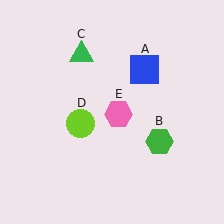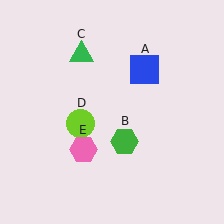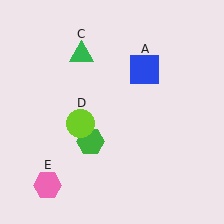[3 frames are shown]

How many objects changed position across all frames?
2 objects changed position: green hexagon (object B), pink hexagon (object E).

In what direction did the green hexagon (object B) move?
The green hexagon (object B) moved left.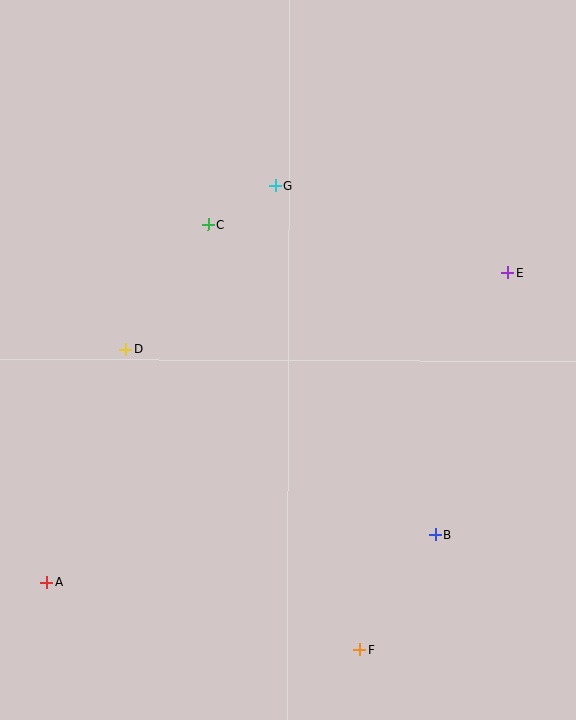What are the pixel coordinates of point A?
Point A is at (47, 582).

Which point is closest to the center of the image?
Point C at (208, 224) is closest to the center.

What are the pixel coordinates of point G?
Point G is at (275, 186).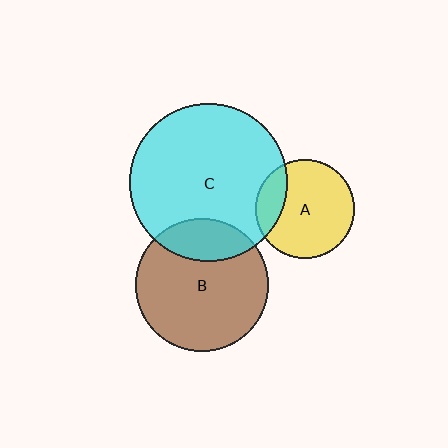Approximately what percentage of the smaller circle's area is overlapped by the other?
Approximately 20%.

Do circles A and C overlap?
Yes.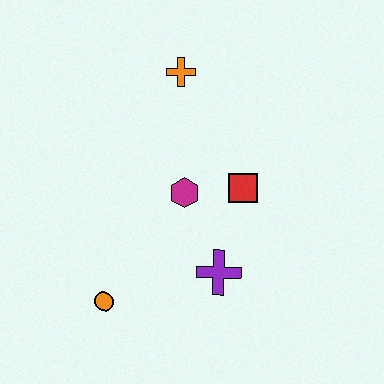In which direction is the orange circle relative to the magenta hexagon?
The orange circle is below the magenta hexagon.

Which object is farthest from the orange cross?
The orange circle is farthest from the orange cross.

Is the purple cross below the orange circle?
No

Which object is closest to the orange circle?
The purple cross is closest to the orange circle.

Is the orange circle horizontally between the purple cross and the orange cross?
No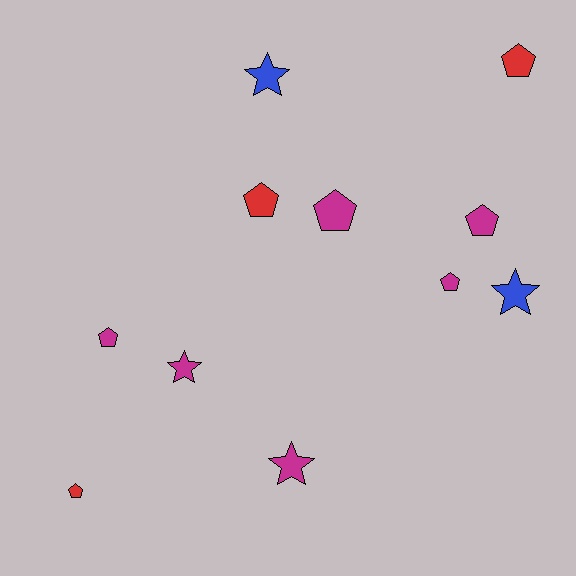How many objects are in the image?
There are 11 objects.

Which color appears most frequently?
Magenta, with 6 objects.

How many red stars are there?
There are no red stars.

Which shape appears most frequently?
Pentagon, with 7 objects.